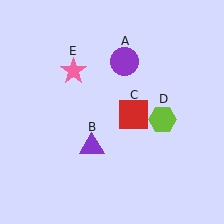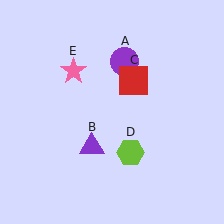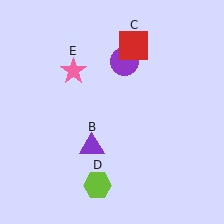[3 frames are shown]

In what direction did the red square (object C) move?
The red square (object C) moved up.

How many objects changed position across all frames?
2 objects changed position: red square (object C), lime hexagon (object D).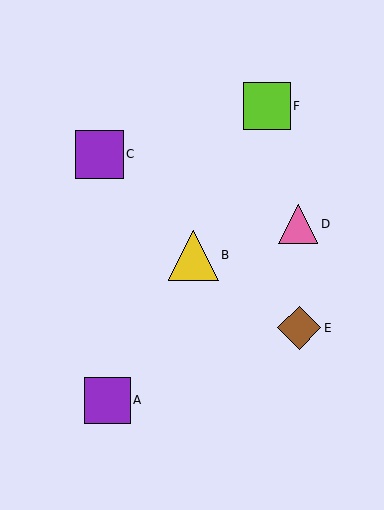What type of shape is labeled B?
Shape B is a yellow triangle.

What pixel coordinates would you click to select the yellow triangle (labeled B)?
Click at (193, 255) to select the yellow triangle B.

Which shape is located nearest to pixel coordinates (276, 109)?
The lime square (labeled F) at (267, 106) is nearest to that location.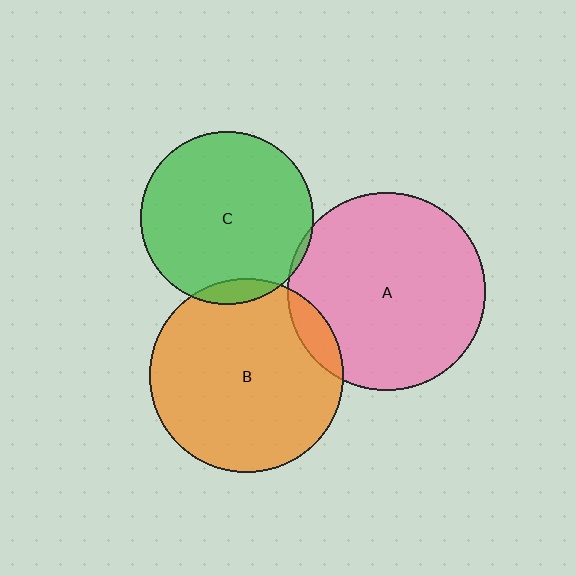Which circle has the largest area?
Circle A (pink).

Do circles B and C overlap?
Yes.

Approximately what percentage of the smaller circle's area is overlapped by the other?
Approximately 5%.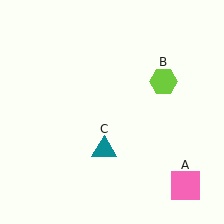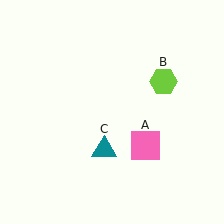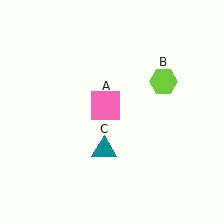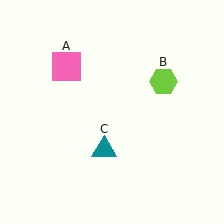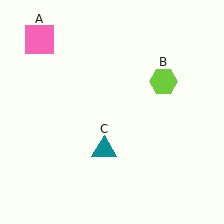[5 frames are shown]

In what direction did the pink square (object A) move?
The pink square (object A) moved up and to the left.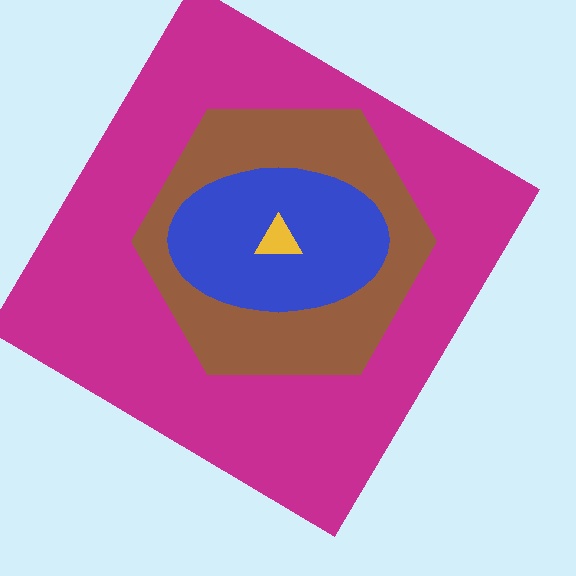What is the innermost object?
The yellow triangle.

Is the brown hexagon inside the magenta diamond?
Yes.